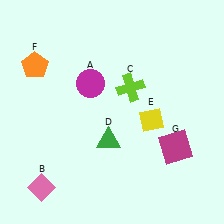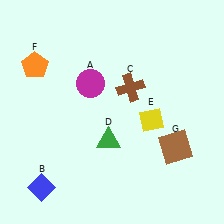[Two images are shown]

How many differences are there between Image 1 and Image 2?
There are 3 differences between the two images.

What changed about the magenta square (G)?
In Image 1, G is magenta. In Image 2, it changed to brown.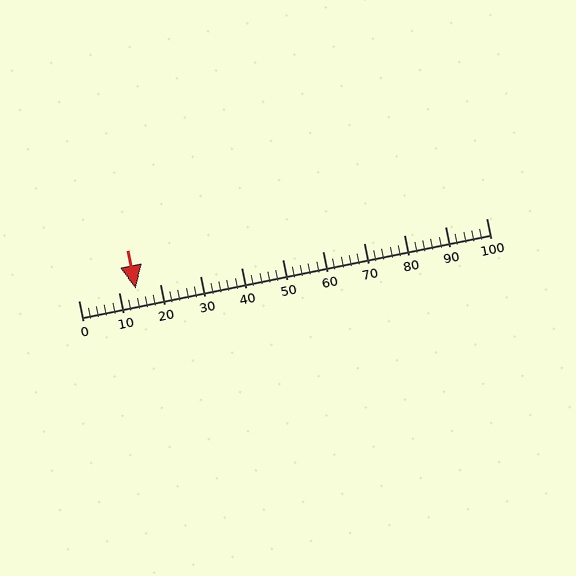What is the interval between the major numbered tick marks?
The major tick marks are spaced 10 units apart.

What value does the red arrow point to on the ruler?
The red arrow points to approximately 14.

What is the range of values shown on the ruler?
The ruler shows values from 0 to 100.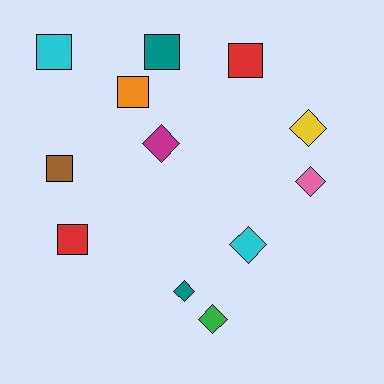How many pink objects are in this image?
There is 1 pink object.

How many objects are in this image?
There are 12 objects.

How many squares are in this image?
There are 6 squares.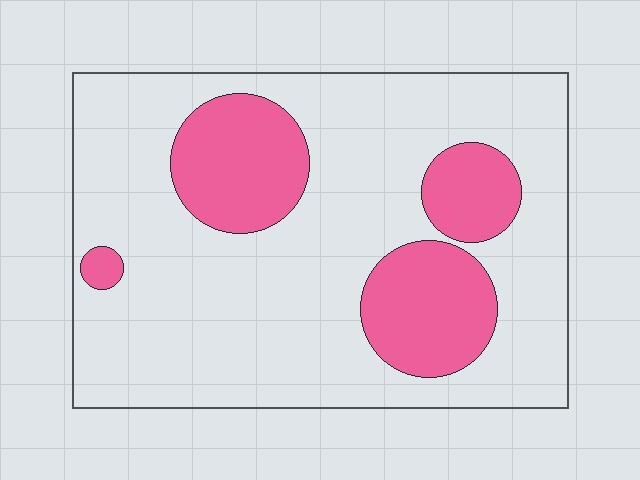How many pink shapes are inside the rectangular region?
4.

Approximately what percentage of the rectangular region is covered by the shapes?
Approximately 25%.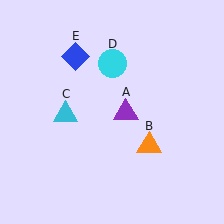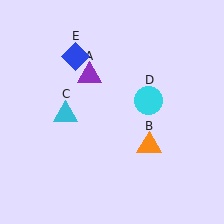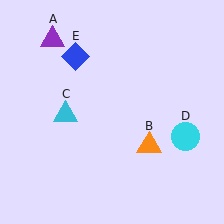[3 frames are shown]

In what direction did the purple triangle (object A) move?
The purple triangle (object A) moved up and to the left.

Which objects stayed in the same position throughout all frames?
Orange triangle (object B) and cyan triangle (object C) and blue diamond (object E) remained stationary.